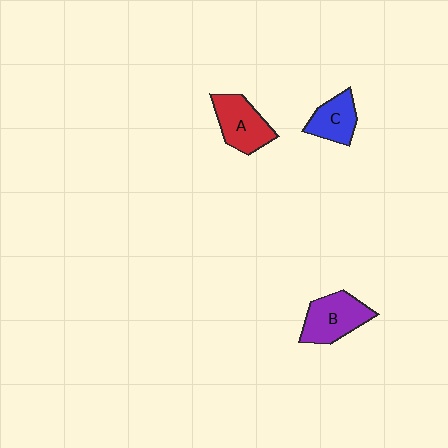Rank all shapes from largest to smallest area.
From largest to smallest: B (purple), A (red), C (blue).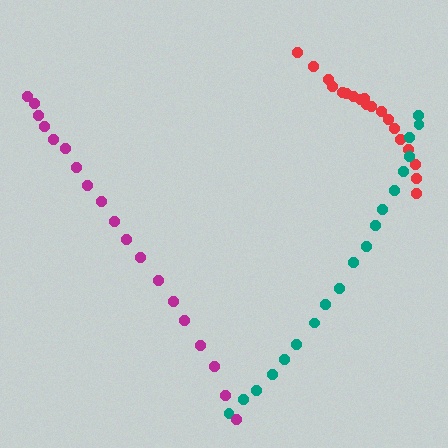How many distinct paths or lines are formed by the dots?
There are 3 distinct paths.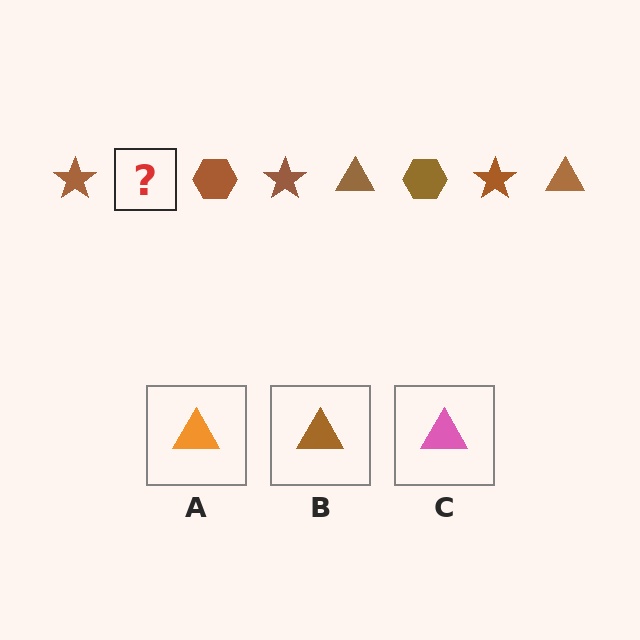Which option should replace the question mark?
Option B.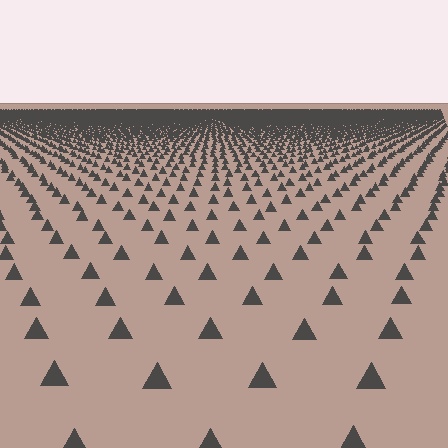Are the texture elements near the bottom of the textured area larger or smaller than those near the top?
Larger. Near the bottom, elements are closer to the viewer and appear at a bigger on-screen size.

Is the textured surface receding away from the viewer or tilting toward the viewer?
The surface is receding away from the viewer. Texture elements get smaller and denser toward the top.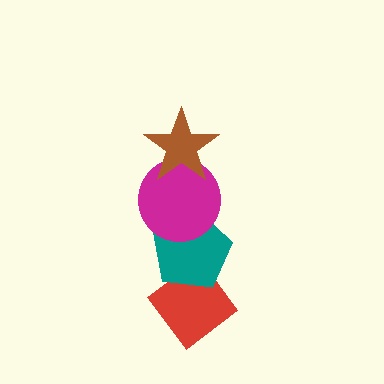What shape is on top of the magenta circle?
The brown star is on top of the magenta circle.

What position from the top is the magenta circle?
The magenta circle is 2nd from the top.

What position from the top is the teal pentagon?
The teal pentagon is 3rd from the top.